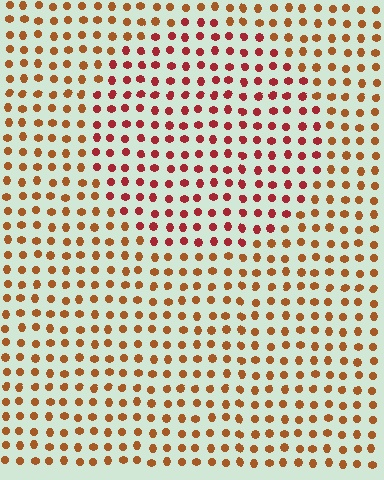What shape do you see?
I see a circle.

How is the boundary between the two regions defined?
The boundary is defined purely by a slight shift in hue (about 30 degrees). Spacing, size, and orientation are identical on both sides.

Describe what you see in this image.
The image is filled with small brown elements in a uniform arrangement. A circle-shaped region is visible where the elements are tinted to a slightly different hue, forming a subtle color boundary.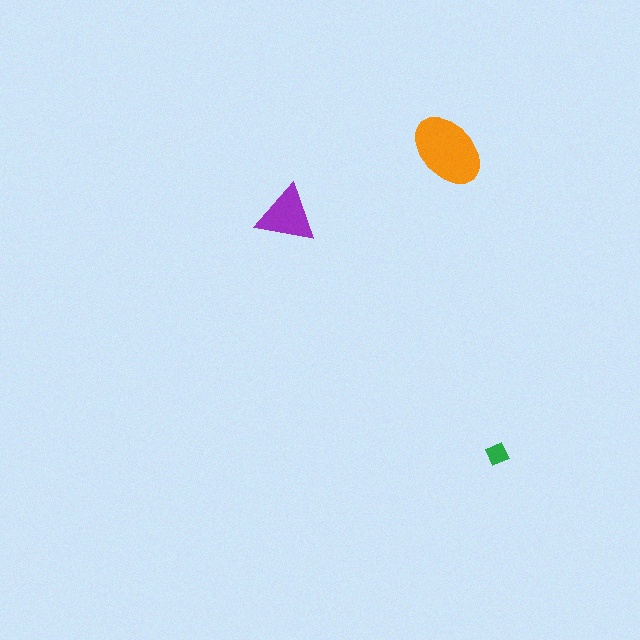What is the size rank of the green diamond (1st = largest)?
3rd.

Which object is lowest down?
The green diamond is bottommost.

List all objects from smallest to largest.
The green diamond, the purple triangle, the orange ellipse.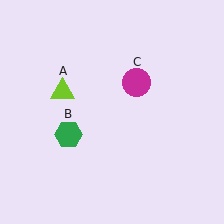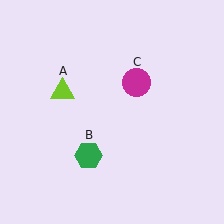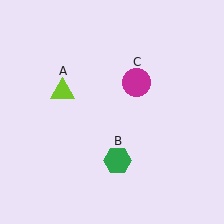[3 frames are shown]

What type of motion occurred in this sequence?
The green hexagon (object B) rotated counterclockwise around the center of the scene.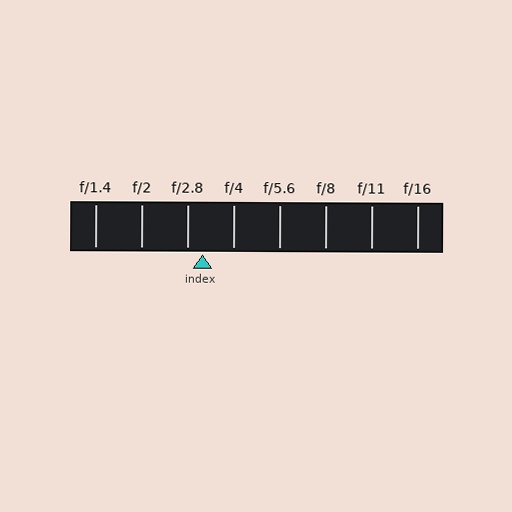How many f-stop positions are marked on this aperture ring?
There are 8 f-stop positions marked.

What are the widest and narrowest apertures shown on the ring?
The widest aperture shown is f/1.4 and the narrowest is f/16.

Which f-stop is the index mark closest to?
The index mark is closest to f/2.8.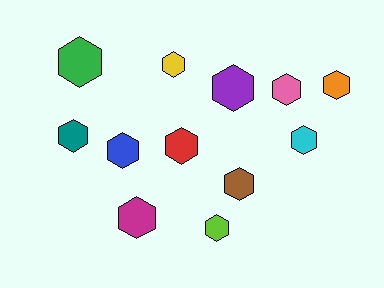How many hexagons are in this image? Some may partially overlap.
There are 12 hexagons.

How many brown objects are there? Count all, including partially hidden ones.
There is 1 brown object.